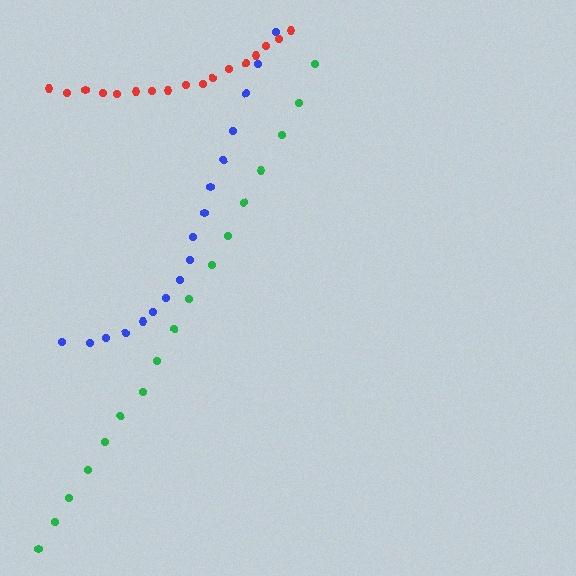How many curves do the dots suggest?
There are 3 distinct paths.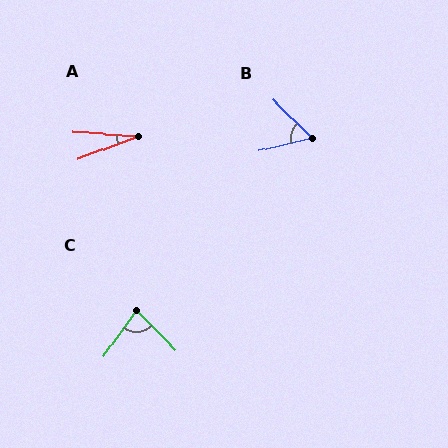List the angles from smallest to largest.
A (24°), B (58°), C (80°).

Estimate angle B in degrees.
Approximately 58 degrees.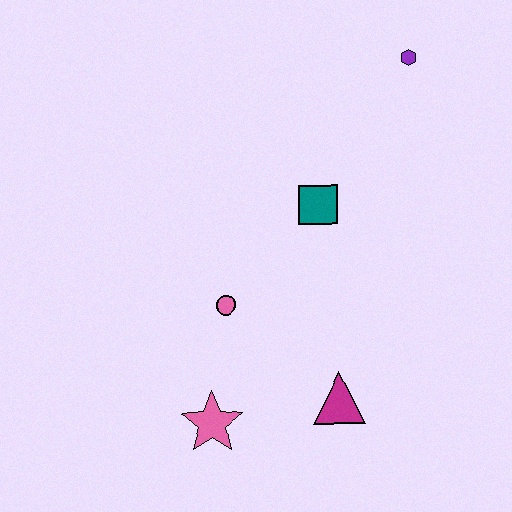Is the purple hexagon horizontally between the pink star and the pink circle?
No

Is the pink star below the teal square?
Yes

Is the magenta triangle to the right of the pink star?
Yes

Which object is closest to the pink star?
The pink circle is closest to the pink star.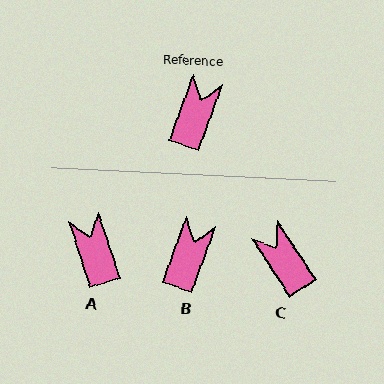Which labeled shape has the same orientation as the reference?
B.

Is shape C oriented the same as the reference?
No, it is off by about 53 degrees.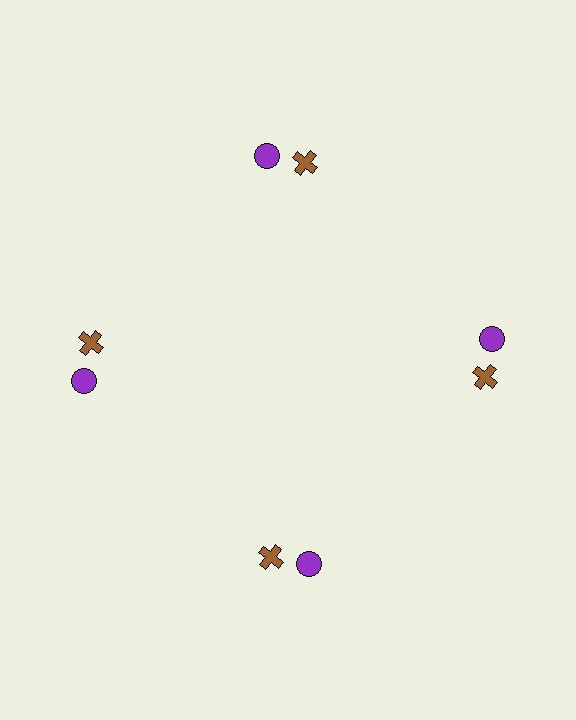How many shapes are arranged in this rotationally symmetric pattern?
There are 8 shapes, arranged in 4 groups of 2.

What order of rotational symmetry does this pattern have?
This pattern has 4-fold rotational symmetry.